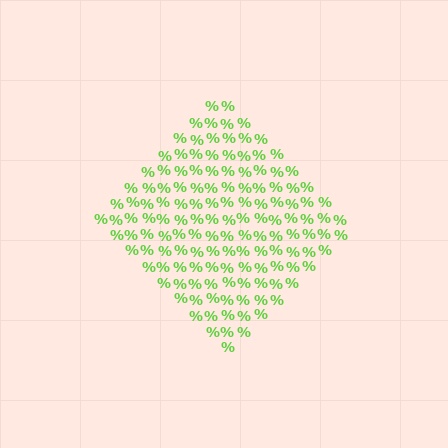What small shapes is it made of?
It is made of small percent signs.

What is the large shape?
The large shape is a diamond.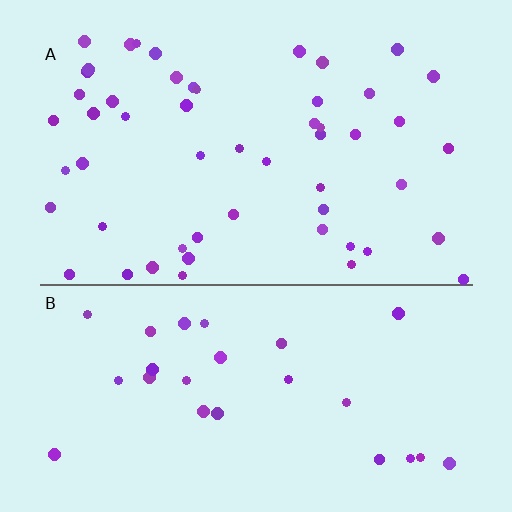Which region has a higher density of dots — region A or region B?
A (the top).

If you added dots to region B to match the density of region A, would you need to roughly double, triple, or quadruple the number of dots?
Approximately double.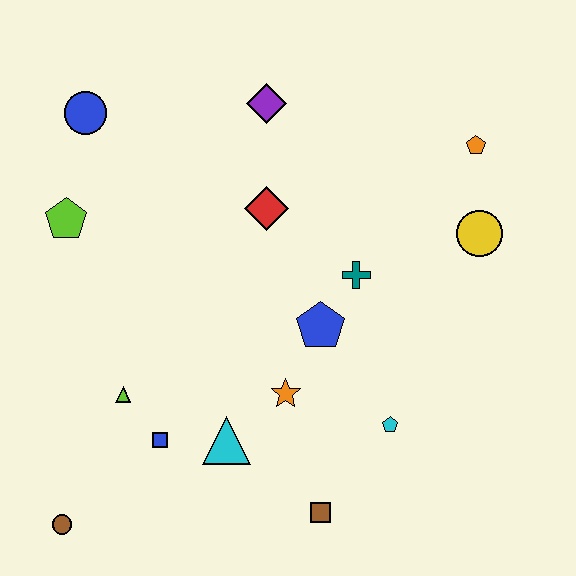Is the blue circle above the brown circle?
Yes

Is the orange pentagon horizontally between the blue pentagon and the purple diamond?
No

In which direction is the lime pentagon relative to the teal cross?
The lime pentagon is to the left of the teal cross.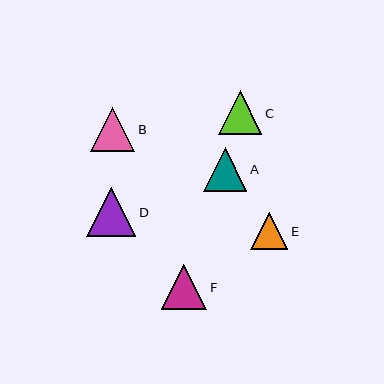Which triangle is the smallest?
Triangle E is the smallest with a size of approximately 37 pixels.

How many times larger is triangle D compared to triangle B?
Triangle D is approximately 1.1 times the size of triangle B.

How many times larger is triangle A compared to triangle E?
Triangle A is approximately 1.2 times the size of triangle E.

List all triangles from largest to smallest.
From largest to smallest: D, F, B, C, A, E.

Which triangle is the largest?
Triangle D is the largest with a size of approximately 49 pixels.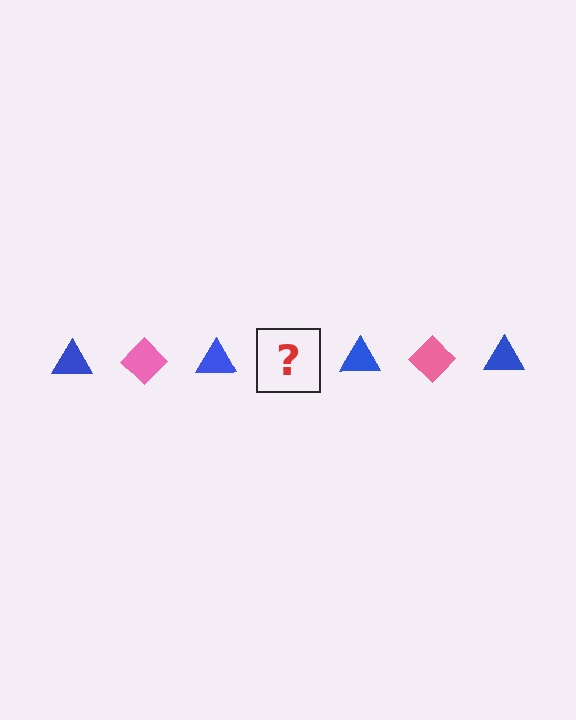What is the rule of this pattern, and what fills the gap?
The rule is that the pattern alternates between blue triangle and pink diamond. The gap should be filled with a pink diamond.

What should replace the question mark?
The question mark should be replaced with a pink diamond.